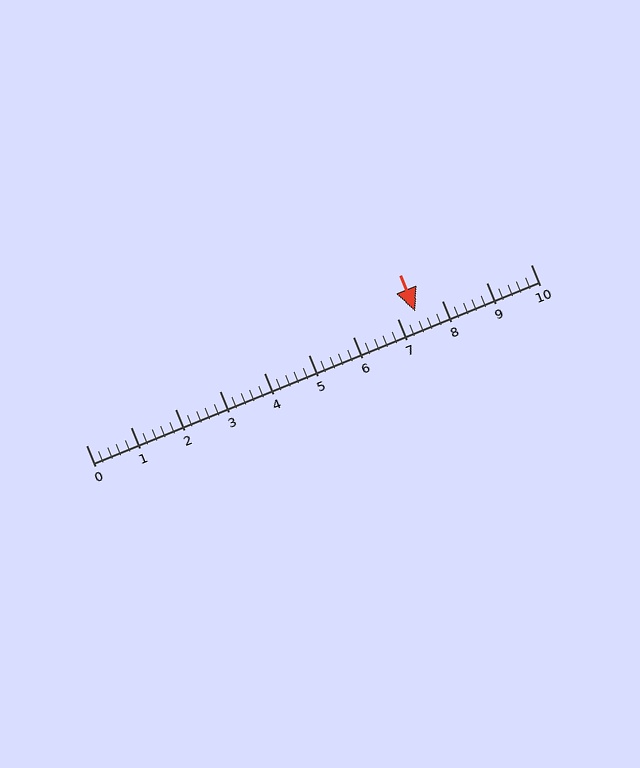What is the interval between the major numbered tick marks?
The major tick marks are spaced 1 units apart.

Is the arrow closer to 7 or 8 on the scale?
The arrow is closer to 7.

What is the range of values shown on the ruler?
The ruler shows values from 0 to 10.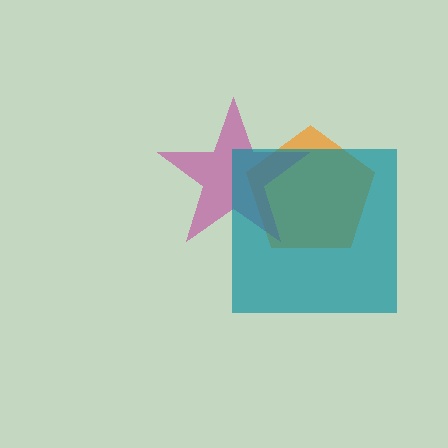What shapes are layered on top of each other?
The layered shapes are: an orange pentagon, a magenta star, a teal square.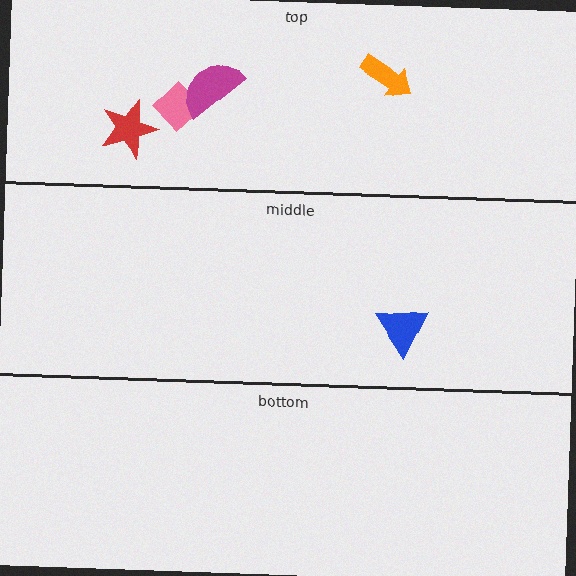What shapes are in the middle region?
The blue triangle.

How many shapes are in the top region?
4.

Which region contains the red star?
The top region.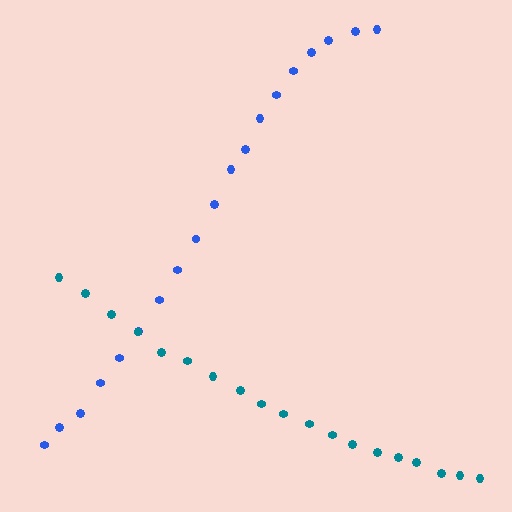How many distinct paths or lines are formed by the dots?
There are 2 distinct paths.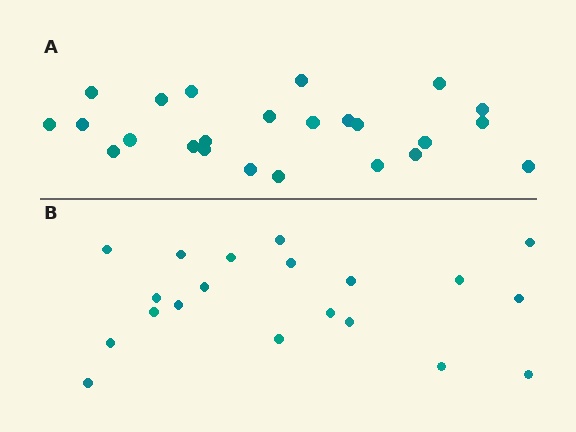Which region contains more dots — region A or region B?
Region A (the top region) has more dots.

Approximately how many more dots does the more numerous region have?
Region A has about 4 more dots than region B.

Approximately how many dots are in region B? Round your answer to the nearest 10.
About 20 dots.